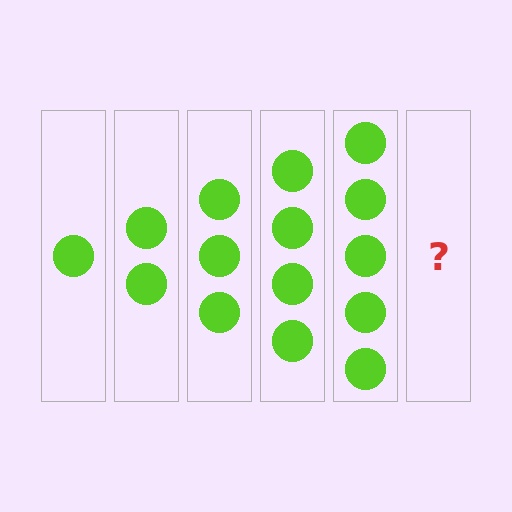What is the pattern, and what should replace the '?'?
The pattern is that each step adds one more circle. The '?' should be 6 circles.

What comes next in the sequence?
The next element should be 6 circles.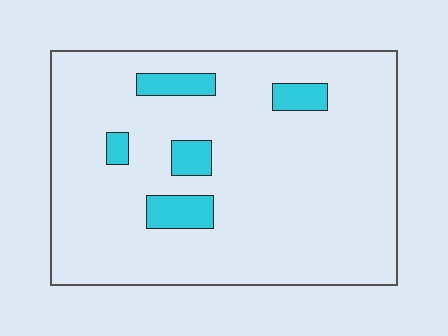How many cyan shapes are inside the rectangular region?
5.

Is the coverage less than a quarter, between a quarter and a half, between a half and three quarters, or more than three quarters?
Less than a quarter.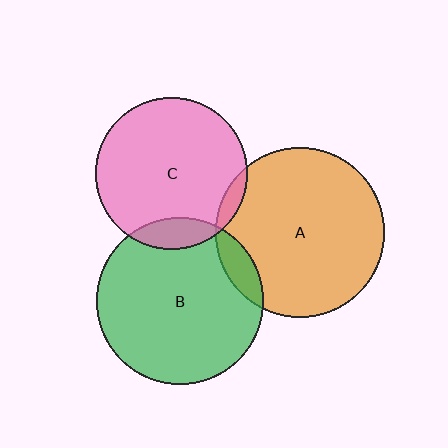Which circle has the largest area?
Circle A (orange).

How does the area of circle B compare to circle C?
Approximately 1.2 times.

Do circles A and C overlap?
Yes.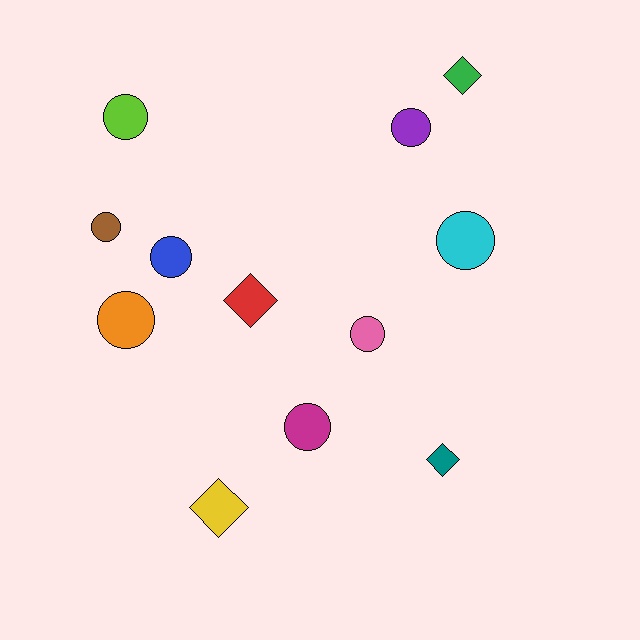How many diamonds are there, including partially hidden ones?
There are 4 diamonds.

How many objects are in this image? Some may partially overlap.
There are 12 objects.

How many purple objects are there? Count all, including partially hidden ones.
There is 1 purple object.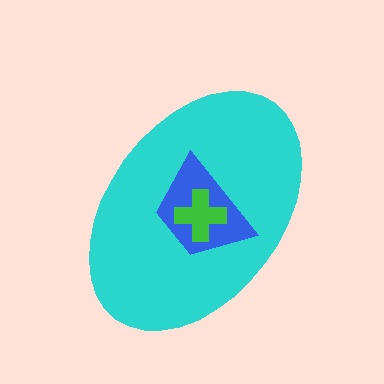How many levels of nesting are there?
3.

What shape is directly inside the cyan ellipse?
The blue trapezoid.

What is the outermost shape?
The cyan ellipse.